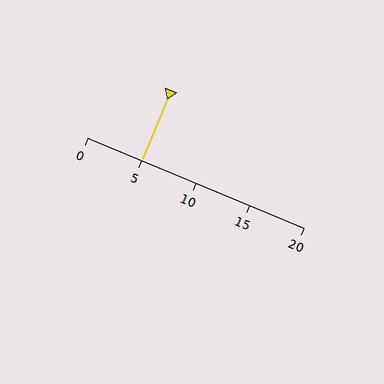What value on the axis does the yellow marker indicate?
The marker indicates approximately 5.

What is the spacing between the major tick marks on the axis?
The major ticks are spaced 5 apart.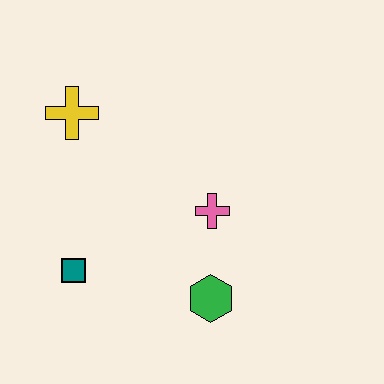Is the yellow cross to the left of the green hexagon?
Yes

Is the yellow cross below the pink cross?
No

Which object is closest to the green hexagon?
The pink cross is closest to the green hexagon.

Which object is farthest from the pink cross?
The yellow cross is farthest from the pink cross.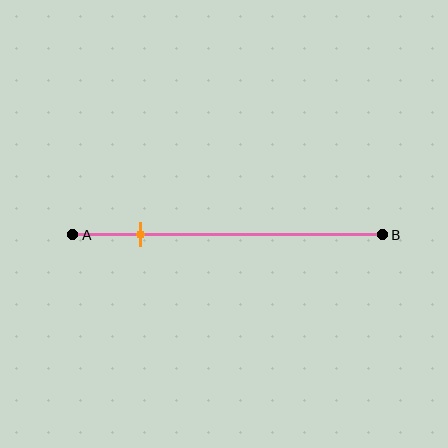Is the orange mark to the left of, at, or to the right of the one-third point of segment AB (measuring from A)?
The orange mark is to the left of the one-third point of segment AB.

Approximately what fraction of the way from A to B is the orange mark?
The orange mark is approximately 20% of the way from A to B.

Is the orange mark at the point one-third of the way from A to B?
No, the mark is at about 20% from A, not at the 33% one-third point.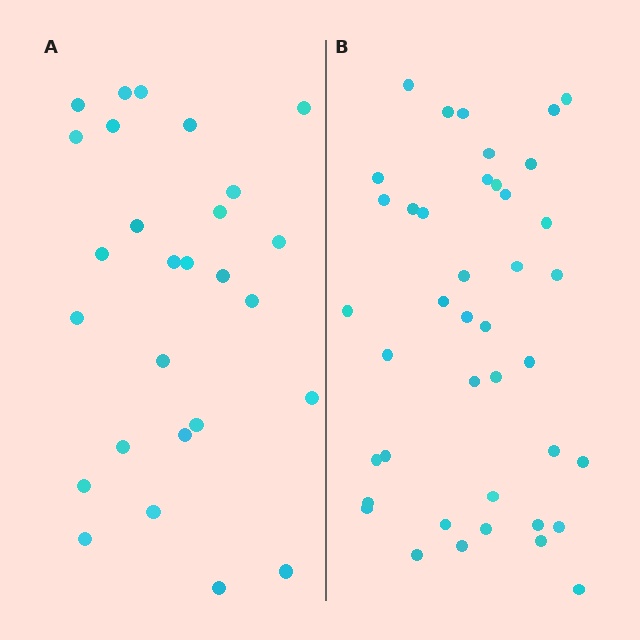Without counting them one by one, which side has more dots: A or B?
Region B (the right region) has more dots.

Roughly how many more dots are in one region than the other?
Region B has approximately 15 more dots than region A.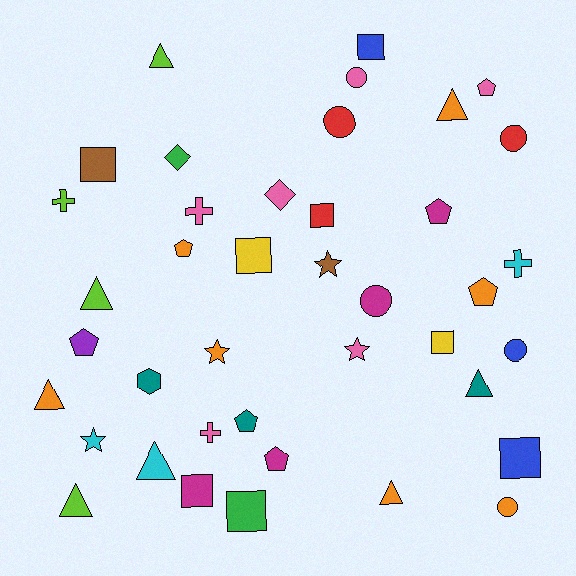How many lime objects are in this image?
There are 4 lime objects.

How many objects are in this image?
There are 40 objects.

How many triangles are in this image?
There are 8 triangles.